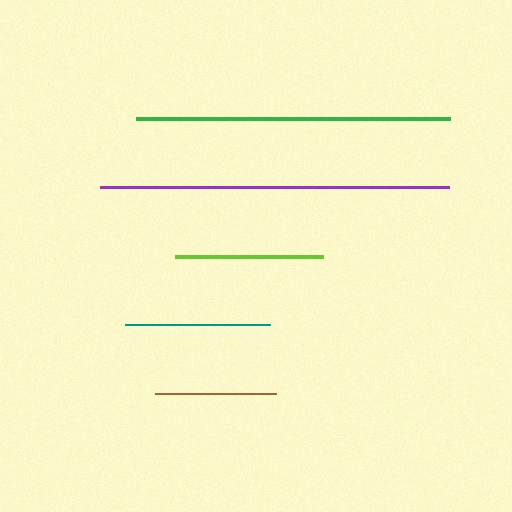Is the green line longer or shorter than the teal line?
The green line is longer than the teal line.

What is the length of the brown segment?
The brown segment is approximately 121 pixels long.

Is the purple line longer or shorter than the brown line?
The purple line is longer than the brown line.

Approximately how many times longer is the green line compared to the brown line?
The green line is approximately 2.6 times the length of the brown line.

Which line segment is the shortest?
The brown line is the shortest at approximately 121 pixels.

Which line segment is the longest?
The purple line is the longest at approximately 349 pixels.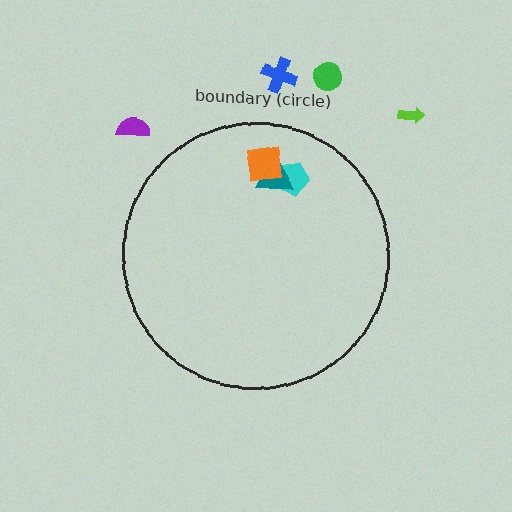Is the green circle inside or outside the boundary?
Outside.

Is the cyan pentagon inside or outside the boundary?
Inside.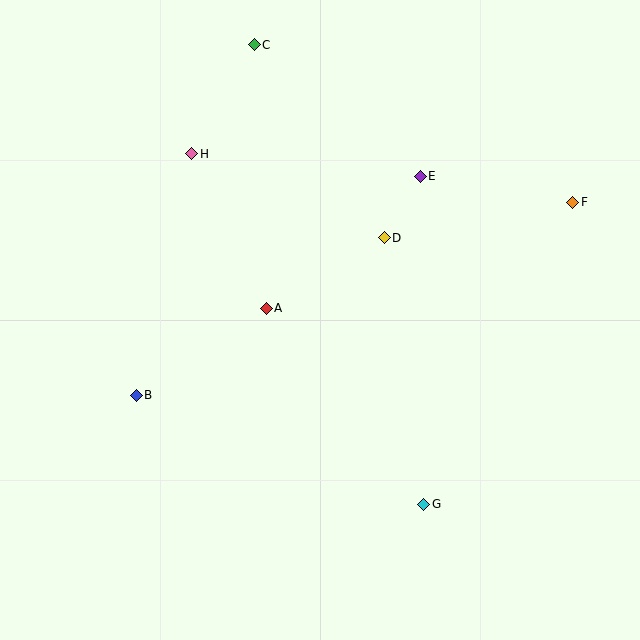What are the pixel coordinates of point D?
Point D is at (384, 238).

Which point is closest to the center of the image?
Point A at (266, 308) is closest to the center.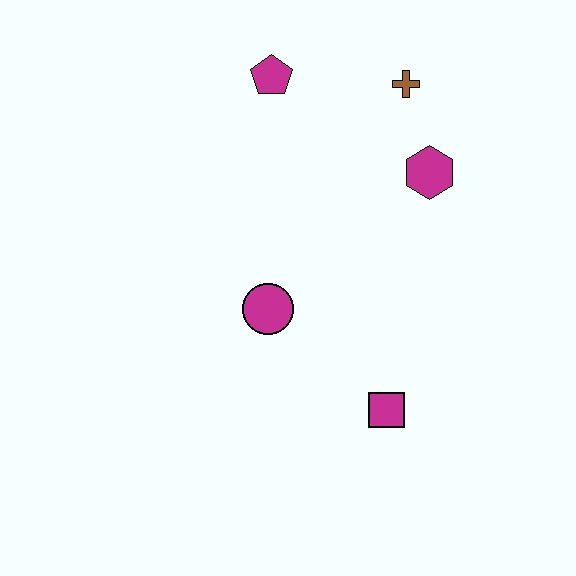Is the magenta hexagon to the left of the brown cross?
No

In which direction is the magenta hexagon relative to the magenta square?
The magenta hexagon is above the magenta square.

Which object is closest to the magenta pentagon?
The brown cross is closest to the magenta pentagon.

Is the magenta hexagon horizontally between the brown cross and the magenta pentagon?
No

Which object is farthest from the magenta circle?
The brown cross is farthest from the magenta circle.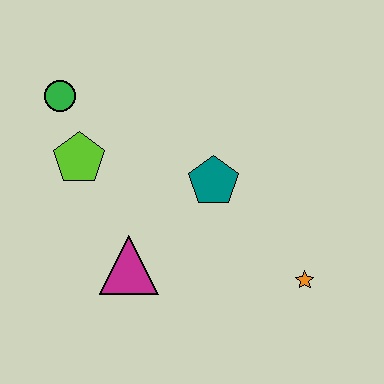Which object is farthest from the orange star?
The green circle is farthest from the orange star.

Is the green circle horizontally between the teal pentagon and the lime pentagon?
No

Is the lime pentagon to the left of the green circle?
No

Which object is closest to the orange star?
The teal pentagon is closest to the orange star.